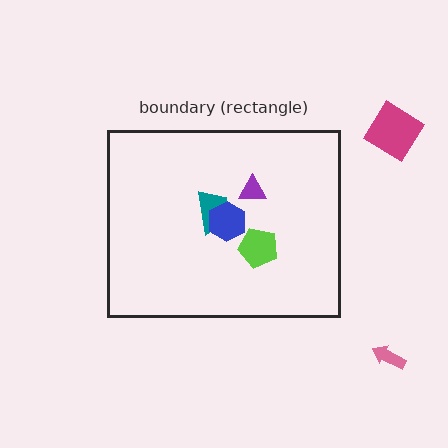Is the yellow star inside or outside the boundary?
Inside.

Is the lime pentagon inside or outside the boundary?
Inside.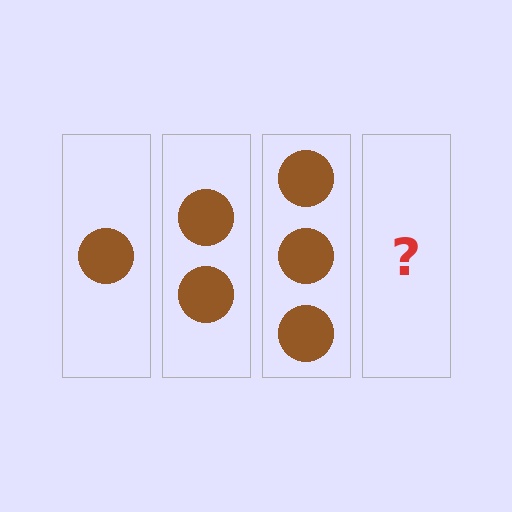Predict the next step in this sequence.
The next step is 4 circles.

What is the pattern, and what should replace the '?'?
The pattern is that each step adds one more circle. The '?' should be 4 circles.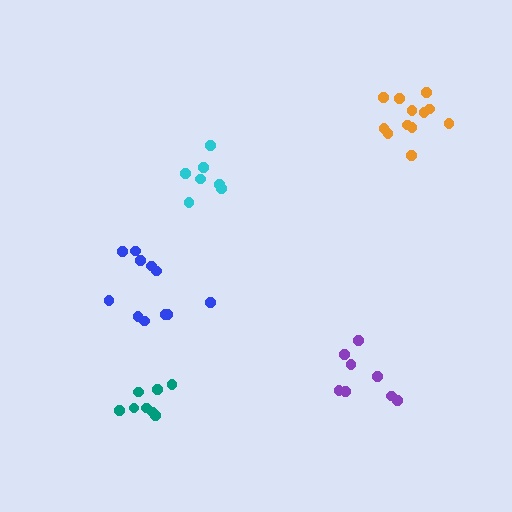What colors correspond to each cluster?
The clusters are colored: cyan, blue, orange, purple, teal.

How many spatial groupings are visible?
There are 5 spatial groupings.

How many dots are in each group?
Group 1: 7 dots, Group 2: 11 dots, Group 3: 12 dots, Group 4: 8 dots, Group 5: 8 dots (46 total).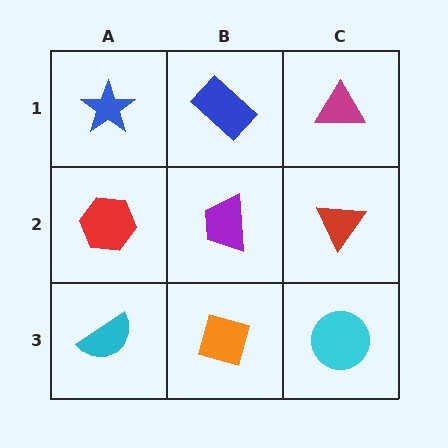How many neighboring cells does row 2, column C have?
3.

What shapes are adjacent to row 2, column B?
A blue rectangle (row 1, column B), an orange diamond (row 3, column B), a red hexagon (row 2, column A), a red triangle (row 2, column C).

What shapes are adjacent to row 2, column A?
A blue star (row 1, column A), a cyan semicircle (row 3, column A), a purple trapezoid (row 2, column B).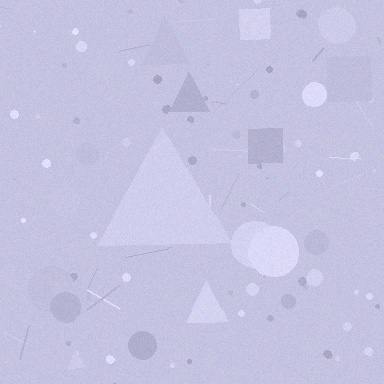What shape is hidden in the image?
A triangle is hidden in the image.